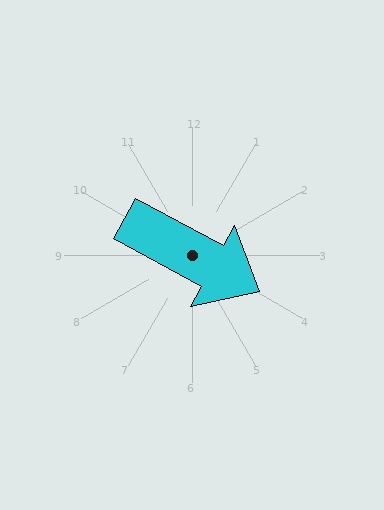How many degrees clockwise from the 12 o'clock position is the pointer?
Approximately 118 degrees.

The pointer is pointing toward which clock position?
Roughly 4 o'clock.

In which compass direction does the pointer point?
Southeast.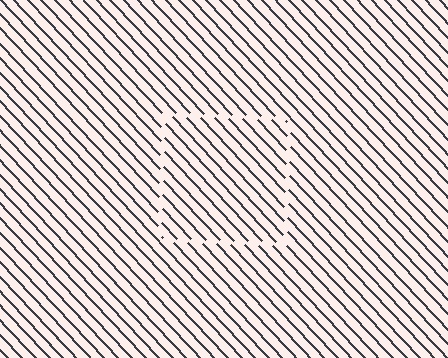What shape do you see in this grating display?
An illusory square. The interior of the shape contains the same grating, shifted by half a period — the contour is defined by the phase discontinuity where line-ends from the inner and outer gratings abut.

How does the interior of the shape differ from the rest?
The interior of the shape contains the same grating, shifted by half a period — the contour is defined by the phase discontinuity where line-ends from the inner and outer gratings abut.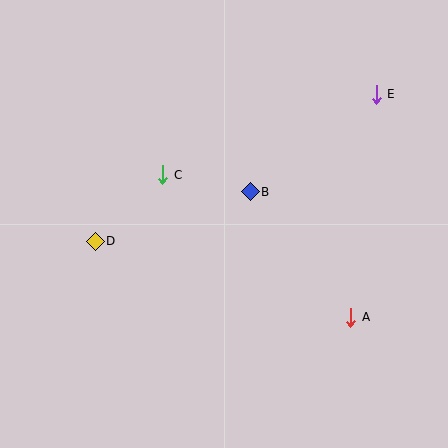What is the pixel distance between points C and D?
The distance between C and D is 95 pixels.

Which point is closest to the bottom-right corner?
Point A is closest to the bottom-right corner.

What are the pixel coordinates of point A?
Point A is at (351, 317).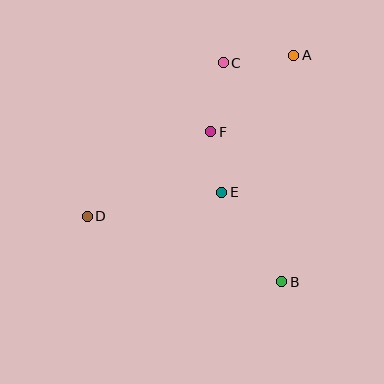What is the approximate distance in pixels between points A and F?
The distance between A and F is approximately 113 pixels.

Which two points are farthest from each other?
Points A and D are farthest from each other.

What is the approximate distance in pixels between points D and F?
The distance between D and F is approximately 150 pixels.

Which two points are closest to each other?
Points E and F are closest to each other.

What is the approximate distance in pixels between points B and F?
The distance between B and F is approximately 166 pixels.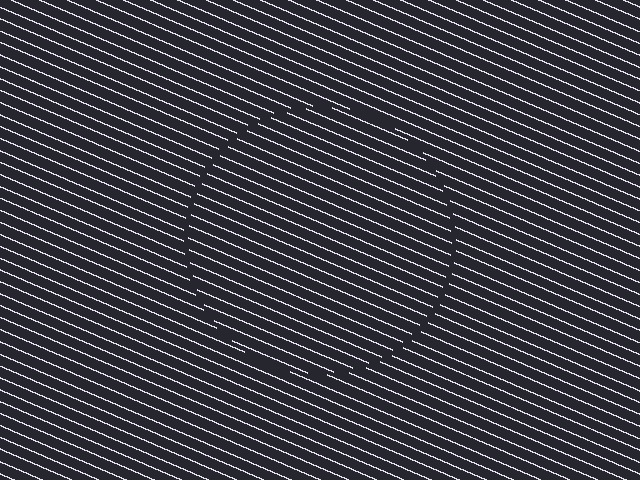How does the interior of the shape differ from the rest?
The interior of the shape contains the same grating, shifted by half a period — the contour is defined by the phase discontinuity where line-ends from the inner and outer gratings abut.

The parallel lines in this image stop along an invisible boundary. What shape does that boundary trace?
An illusory circle. The interior of the shape contains the same grating, shifted by half a period — the contour is defined by the phase discontinuity where line-ends from the inner and outer gratings abut.